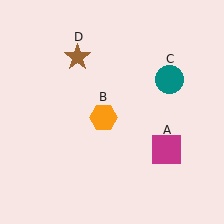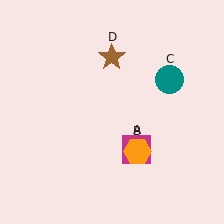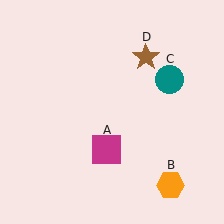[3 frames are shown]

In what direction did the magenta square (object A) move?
The magenta square (object A) moved left.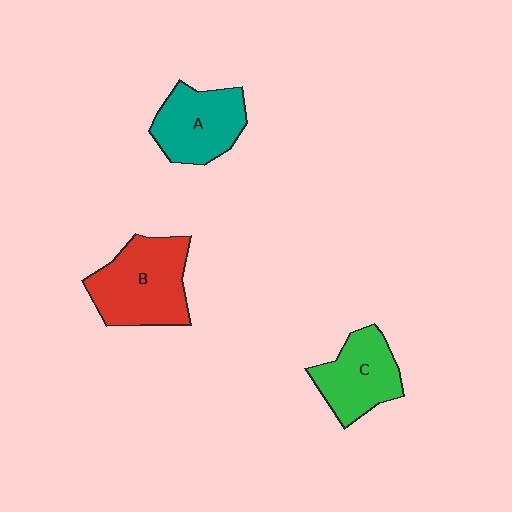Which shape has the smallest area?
Shape C (green).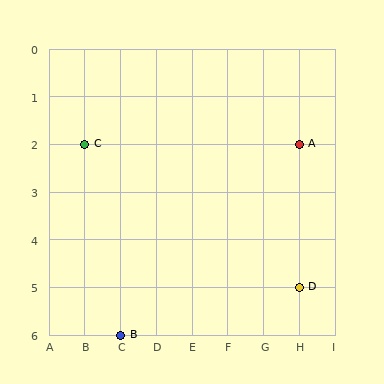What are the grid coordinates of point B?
Point B is at grid coordinates (C, 6).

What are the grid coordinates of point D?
Point D is at grid coordinates (H, 5).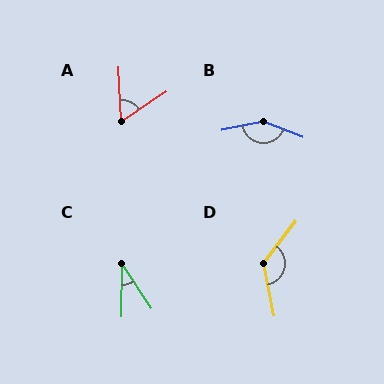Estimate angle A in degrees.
Approximately 58 degrees.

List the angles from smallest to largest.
C (34°), A (58°), D (131°), B (148°).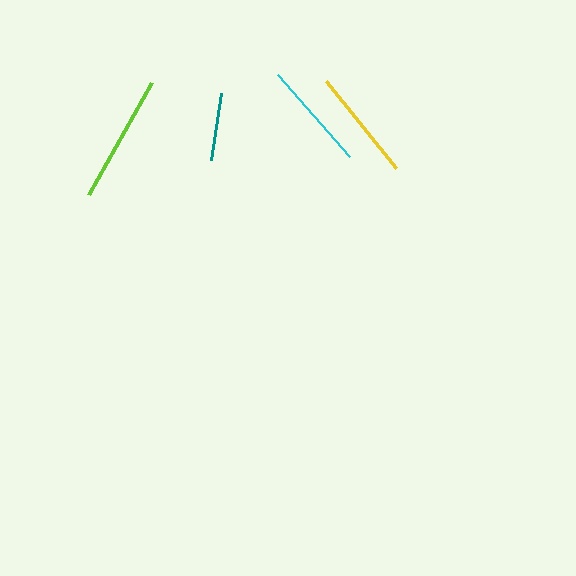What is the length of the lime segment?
The lime segment is approximately 128 pixels long.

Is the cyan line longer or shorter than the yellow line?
The yellow line is longer than the cyan line.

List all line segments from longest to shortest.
From longest to shortest: lime, yellow, cyan, teal.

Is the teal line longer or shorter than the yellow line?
The yellow line is longer than the teal line.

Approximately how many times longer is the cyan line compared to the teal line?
The cyan line is approximately 1.6 times the length of the teal line.